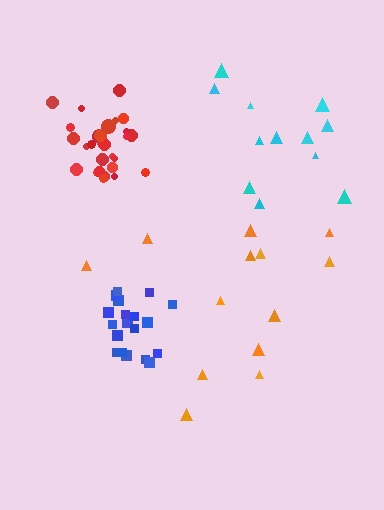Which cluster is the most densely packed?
Red.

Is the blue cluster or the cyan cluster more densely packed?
Blue.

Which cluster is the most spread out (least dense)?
Cyan.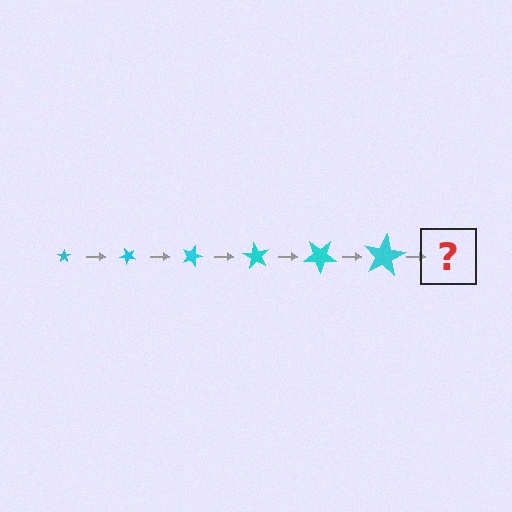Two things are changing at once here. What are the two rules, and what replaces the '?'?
The two rules are that the star grows larger each step and it rotates 45 degrees each step. The '?' should be a star, larger than the previous one and rotated 270 degrees from the start.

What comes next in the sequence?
The next element should be a star, larger than the previous one and rotated 270 degrees from the start.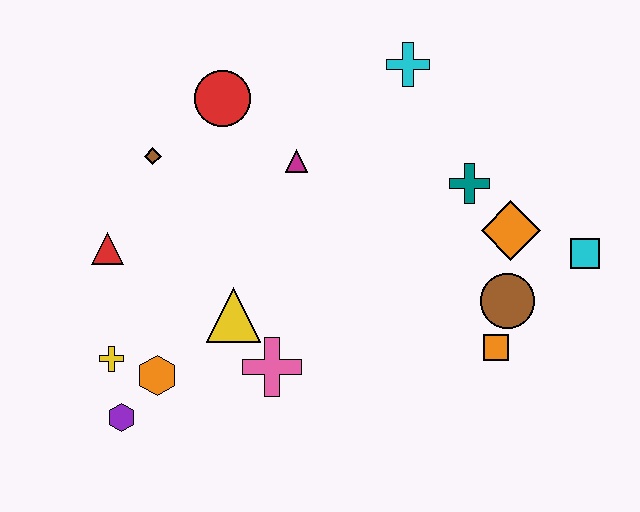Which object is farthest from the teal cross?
The purple hexagon is farthest from the teal cross.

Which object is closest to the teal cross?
The orange diamond is closest to the teal cross.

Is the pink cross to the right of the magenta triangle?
No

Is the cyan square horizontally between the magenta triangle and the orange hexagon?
No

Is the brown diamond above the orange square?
Yes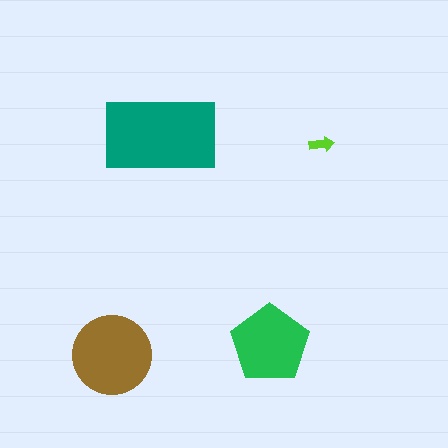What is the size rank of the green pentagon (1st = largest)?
3rd.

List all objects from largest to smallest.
The teal rectangle, the brown circle, the green pentagon, the lime arrow.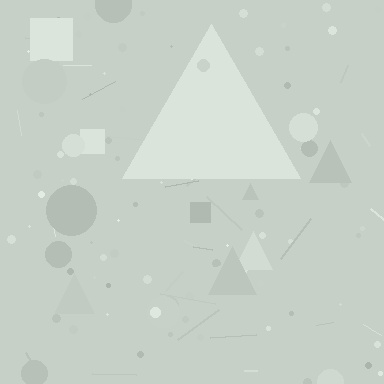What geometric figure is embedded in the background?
A triangle is embedded in the background.